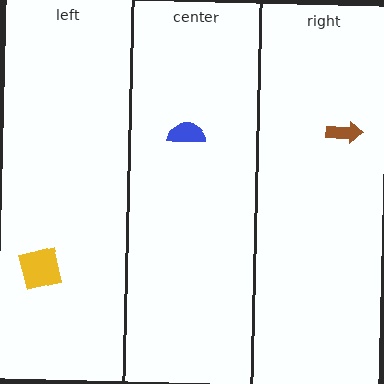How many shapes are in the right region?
1.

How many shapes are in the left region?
1.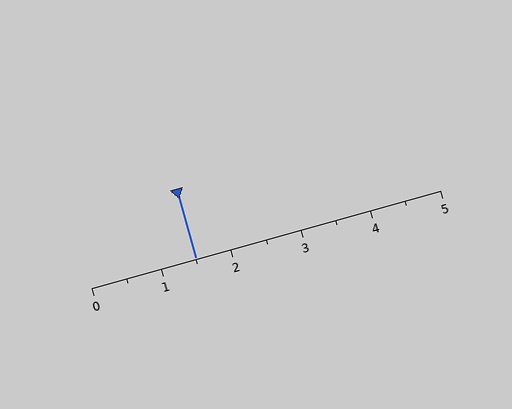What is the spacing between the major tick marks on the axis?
The major ticks are spaced 1 apart.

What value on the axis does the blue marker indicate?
The marker indicates approximately 1.5.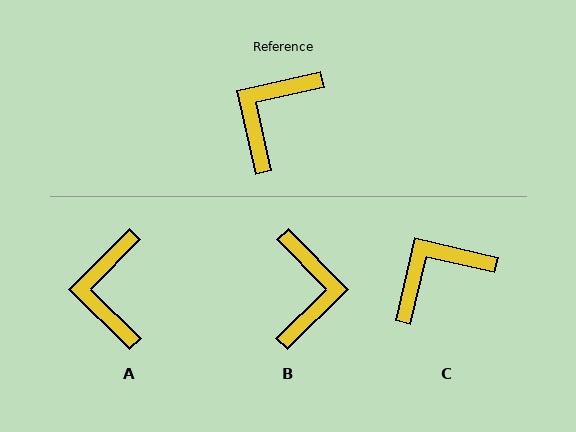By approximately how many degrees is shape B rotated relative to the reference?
Approximately 148 degrees clockwise.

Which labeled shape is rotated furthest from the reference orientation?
B, about 148 degrees away.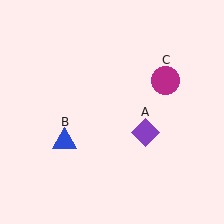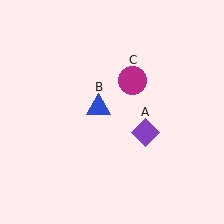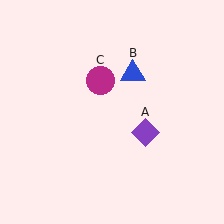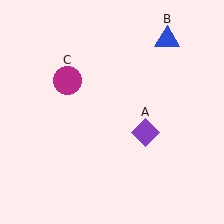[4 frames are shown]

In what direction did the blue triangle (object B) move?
The blue triangle (object B) moved up and to the right.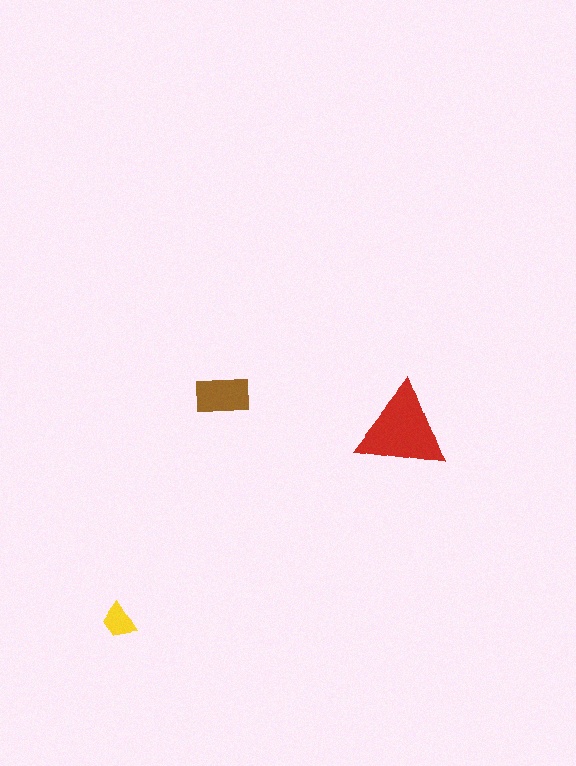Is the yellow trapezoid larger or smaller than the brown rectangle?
Smaller.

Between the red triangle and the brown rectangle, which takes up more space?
The red triangle.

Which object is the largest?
The red triangle.